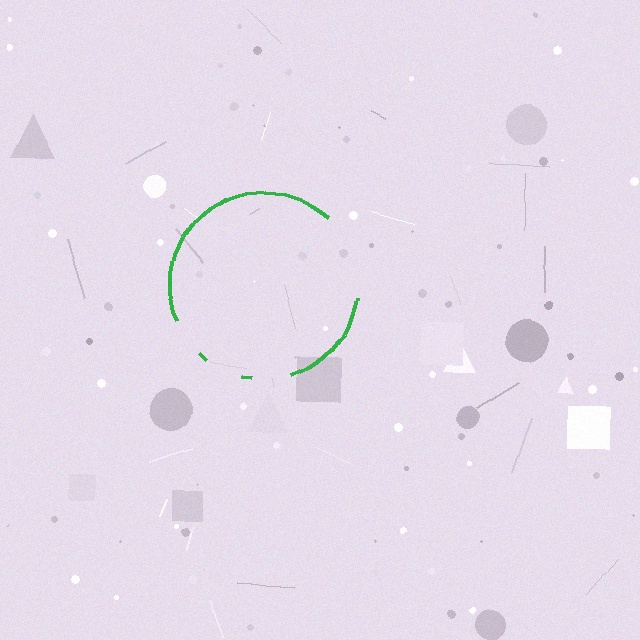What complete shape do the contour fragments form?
The contour fragments form a circle.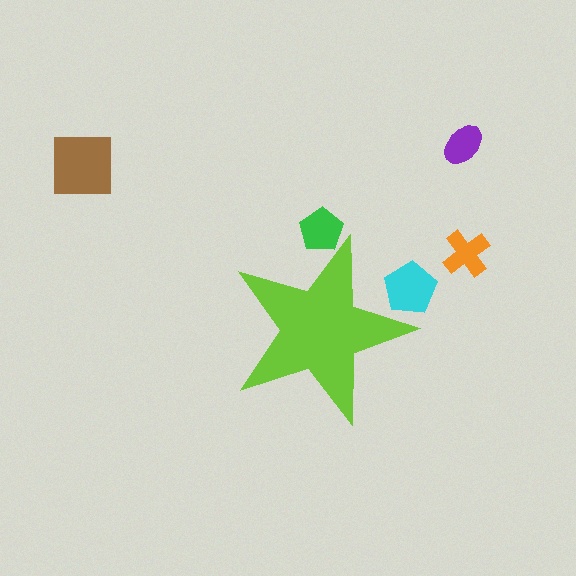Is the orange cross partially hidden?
No, the orange cross is fully visible.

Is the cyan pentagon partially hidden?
Yes, the cyan pentagon is partially hidden behind the lime star.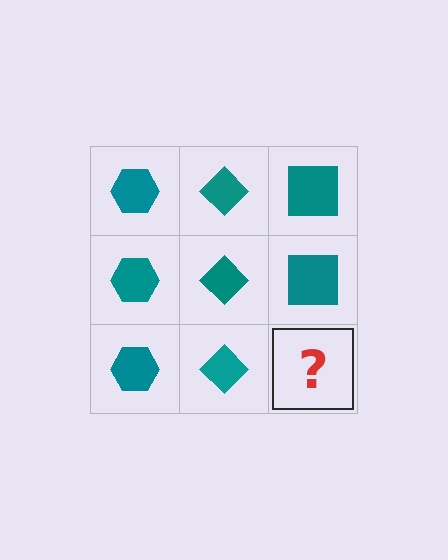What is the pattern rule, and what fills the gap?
The rule is that each column has a consistent shape. The gap should be filled with a teal square.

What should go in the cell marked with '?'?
The missing cell should contain a teal square.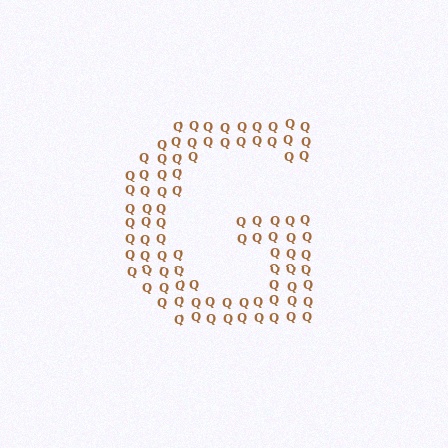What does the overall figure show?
The overall figure shows the letter G.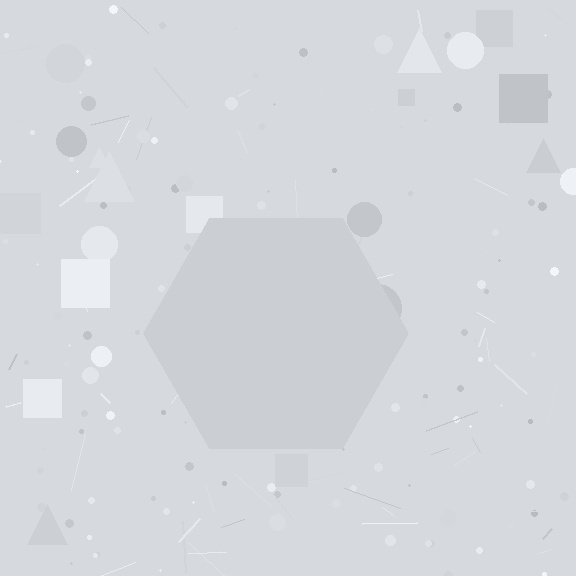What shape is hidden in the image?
A hexagon is hidden in the image.